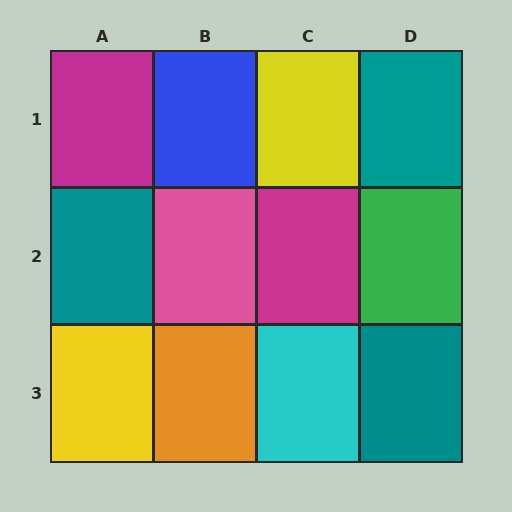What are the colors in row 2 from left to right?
Teal, pink, magenta, green.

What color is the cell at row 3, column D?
Teal.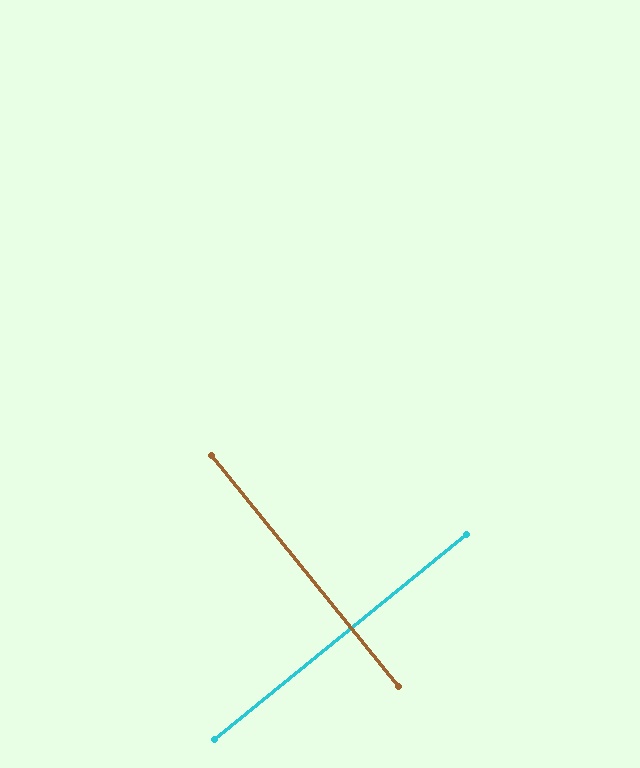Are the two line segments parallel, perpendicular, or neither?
Perpendicular — they meet at approximately 90°.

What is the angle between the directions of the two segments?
Approximately 90 degrees.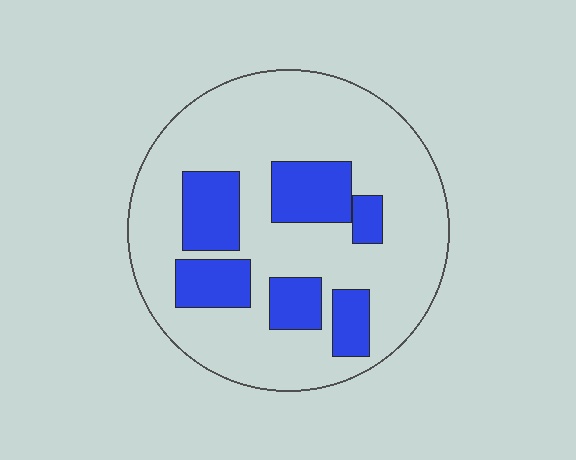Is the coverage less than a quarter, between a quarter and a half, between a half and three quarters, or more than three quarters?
Less than a quarter.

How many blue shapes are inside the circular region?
6.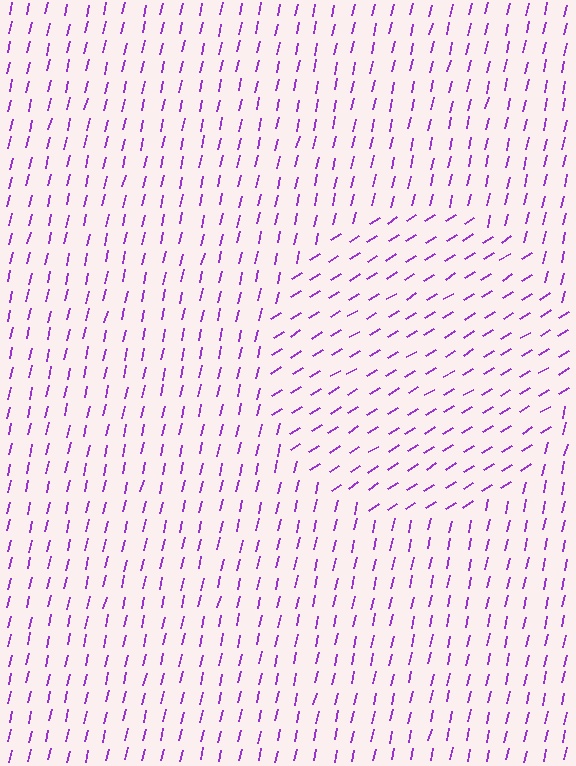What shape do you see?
I see a circle.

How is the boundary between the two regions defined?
The boundary is defined purely by a change in line orientation (approximately 45 degrees difference). All lines are the same color and thickness.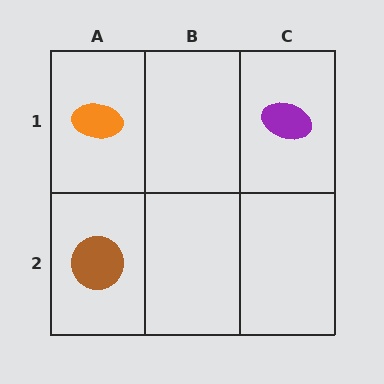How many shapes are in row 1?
2 shapes.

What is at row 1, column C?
A purple ellipse.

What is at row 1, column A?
An orange ellipse.